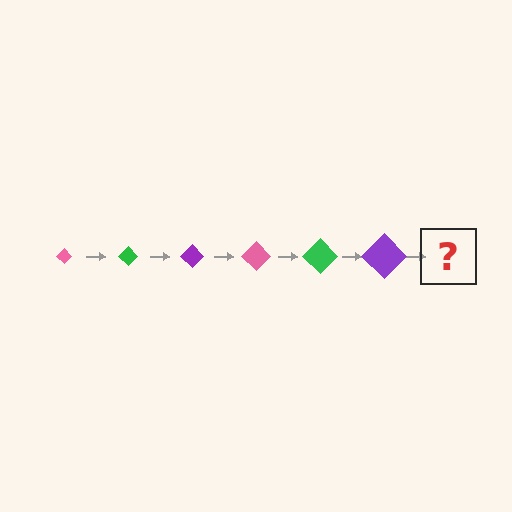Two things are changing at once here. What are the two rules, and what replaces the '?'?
The two rules are that the diamond grows larger each step and the color cycles through pink, green, and purple. The '?' should be a pink diamond, larger than the previous one.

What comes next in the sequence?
The next element should be a pink diamond, larger than the previous one.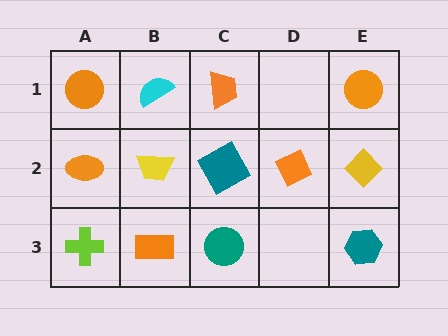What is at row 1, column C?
An orange trapezoid.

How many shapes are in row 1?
4 shapes.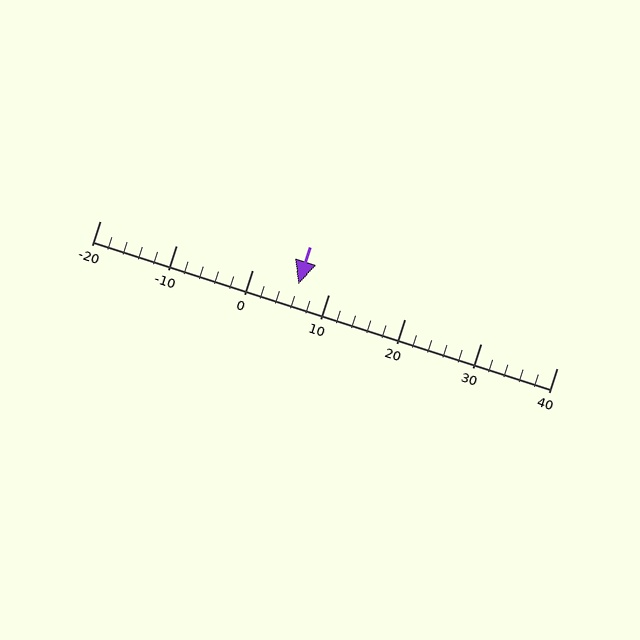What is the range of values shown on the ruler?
The ruler shows values from -20 to 40.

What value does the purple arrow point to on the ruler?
The purple arrow points to approximately 6.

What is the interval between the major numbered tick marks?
The major tick marks are spaced 10 units apart.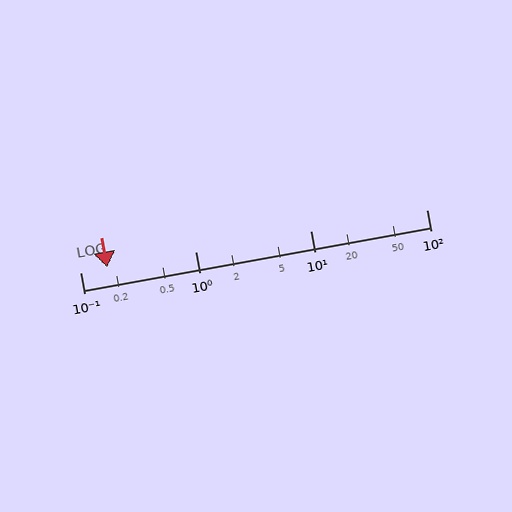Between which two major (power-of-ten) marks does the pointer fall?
The pointer is between 0.1 and 1.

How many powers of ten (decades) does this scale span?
The scale spans 3 decades, from 0.1 to 100.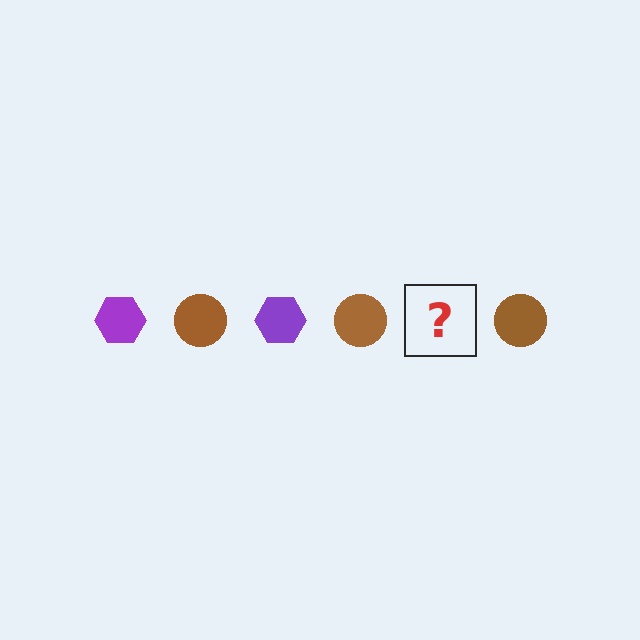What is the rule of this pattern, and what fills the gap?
The rule is that the pattern alternates between purple hexagon and brown circle. The gap should be filled with a purple hexagon.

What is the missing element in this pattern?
The missing element is a purple hexagon.